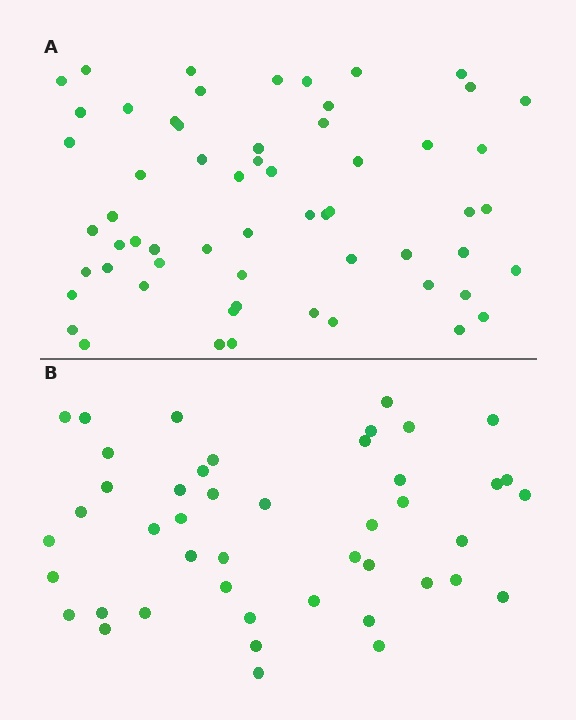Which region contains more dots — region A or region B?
Region A (the top region) has more dots.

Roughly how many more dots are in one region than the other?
Region A has approximately 15 more dots than region B.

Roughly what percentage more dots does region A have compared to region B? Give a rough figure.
About 35% more.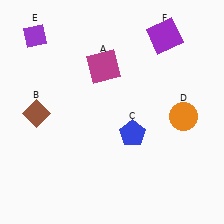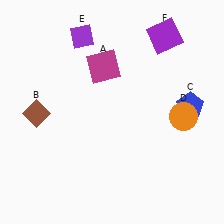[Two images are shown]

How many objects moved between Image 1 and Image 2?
2 objects moved between the two images.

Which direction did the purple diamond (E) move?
The purple diamond (E) moved right.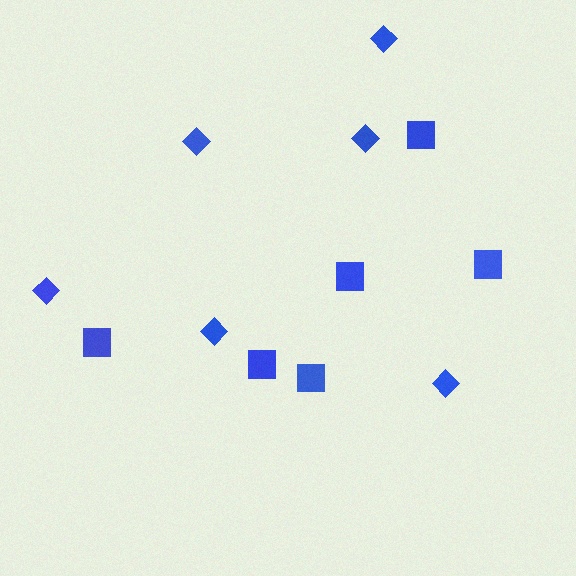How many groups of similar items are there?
There are 2 groups: one group of squares (6) and one group of diamonds (6).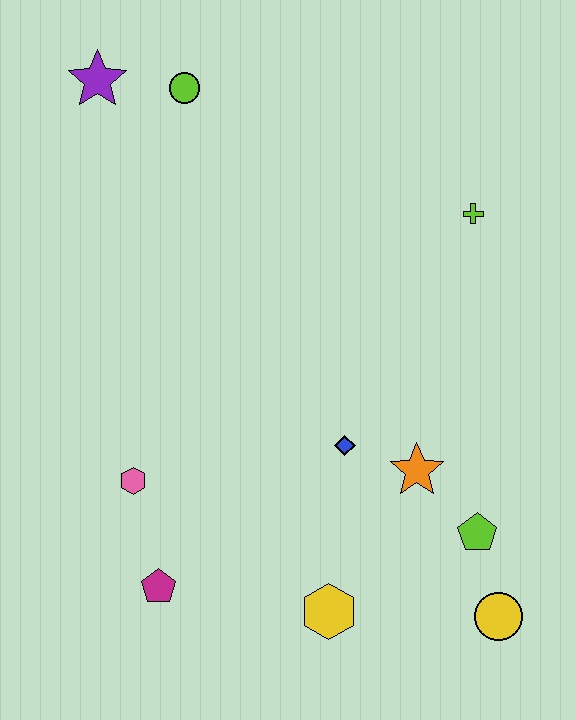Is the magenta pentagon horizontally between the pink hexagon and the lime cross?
Yes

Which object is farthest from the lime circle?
The yellow circle is farthest from the lime circle.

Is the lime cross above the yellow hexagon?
Yes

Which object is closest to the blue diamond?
The orange star is closest to the blue diamond.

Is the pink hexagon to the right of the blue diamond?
No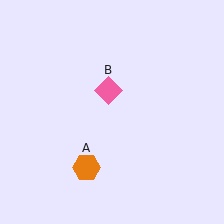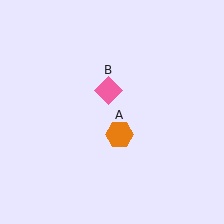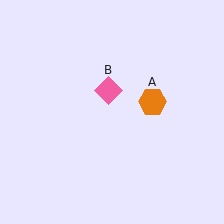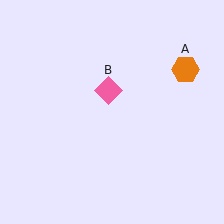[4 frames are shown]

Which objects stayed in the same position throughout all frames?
Pink diamond (object B) remained stationary.